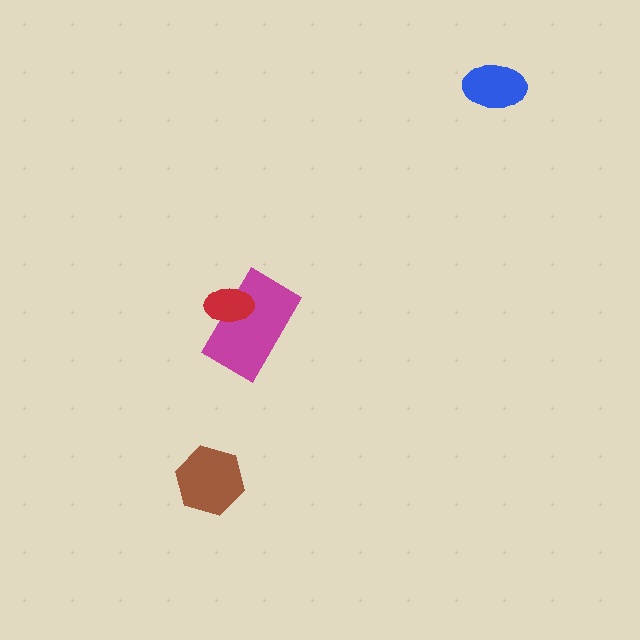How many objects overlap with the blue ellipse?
0 objects overlap with the blue ellipse.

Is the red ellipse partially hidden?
No, no other shape covers it.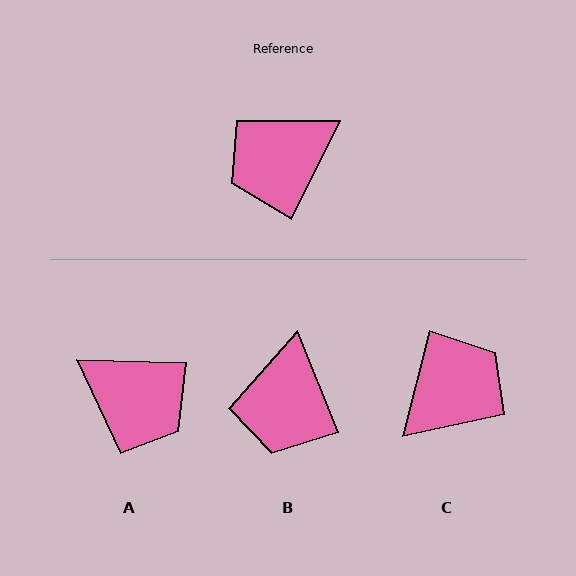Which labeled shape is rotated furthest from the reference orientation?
C, about 168 degrees away.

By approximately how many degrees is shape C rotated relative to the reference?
Approximately 168 degrees clockwise.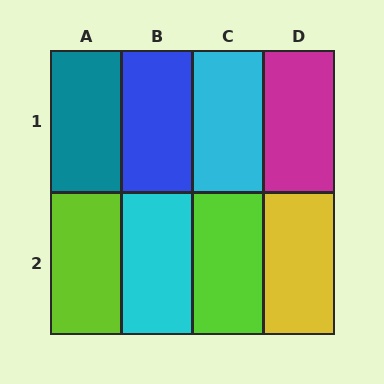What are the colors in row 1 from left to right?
Teal, blue, cyan, magenta.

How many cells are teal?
1 cell is teal.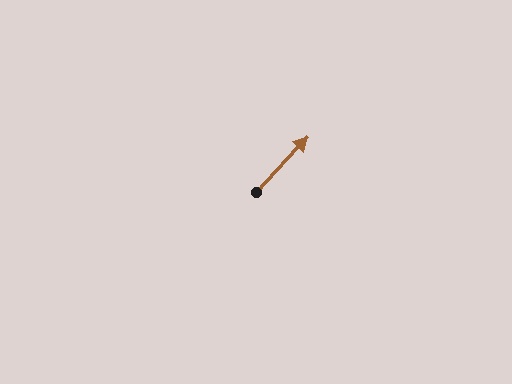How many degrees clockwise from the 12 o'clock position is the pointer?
Approximately 43 degrees.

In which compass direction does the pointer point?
Northeast.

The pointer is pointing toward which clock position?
Roughly 1 o'clock.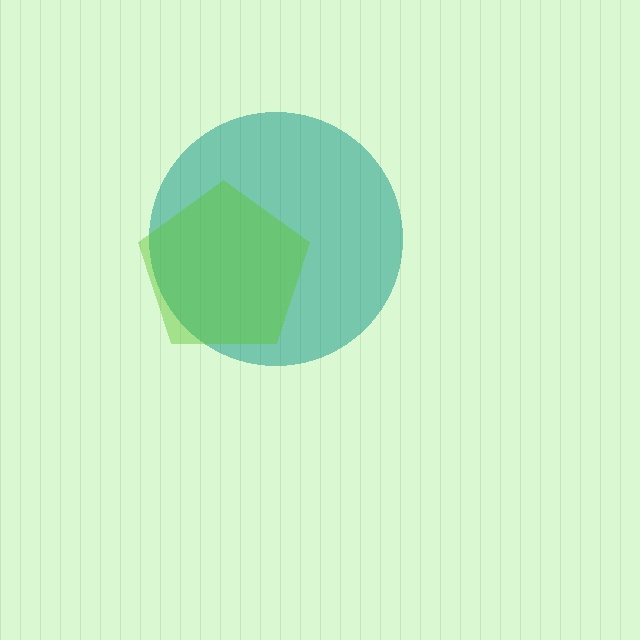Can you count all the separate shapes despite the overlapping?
Yes, there are 2 separate shapes.